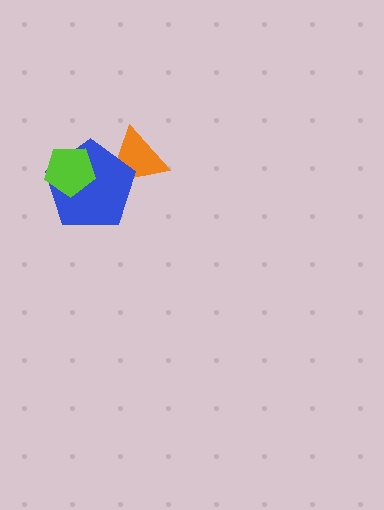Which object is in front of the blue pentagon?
The lime pentagon is in front of the blue pentagon.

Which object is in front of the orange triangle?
The blue pentagon is in front of the orange triangle.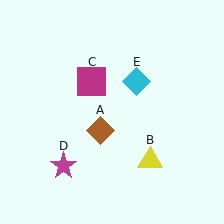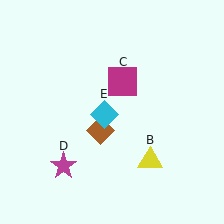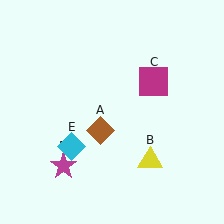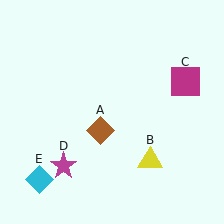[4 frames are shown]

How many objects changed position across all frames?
2 objects changed position: magenta square (object C), cyan diamond (object E).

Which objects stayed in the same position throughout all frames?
Brown diamond (object A) and yellow triangle (object B) and magenta star (object D) remained stationary.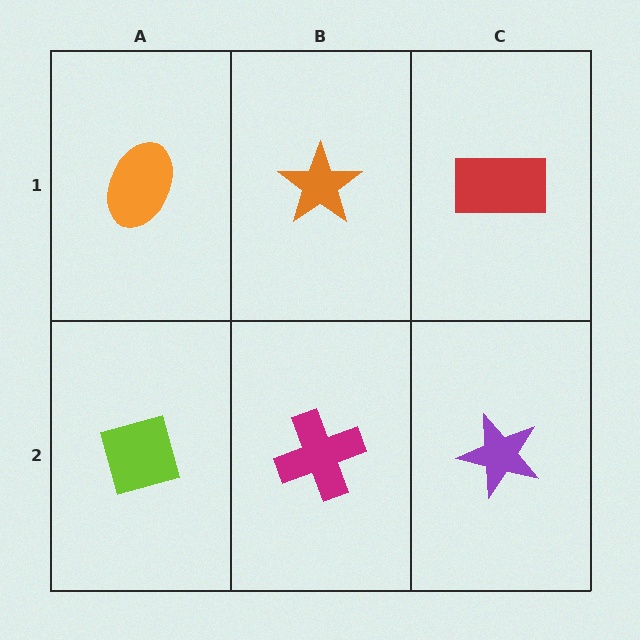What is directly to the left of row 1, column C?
An orange star.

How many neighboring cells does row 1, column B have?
3.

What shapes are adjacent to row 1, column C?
A purple star (row 2, column C), an orange star (row 1, column B).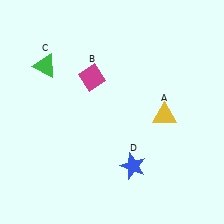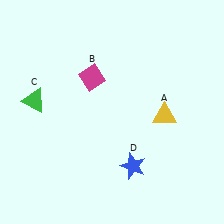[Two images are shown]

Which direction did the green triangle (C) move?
The green triangle (C) moved down.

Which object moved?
The green triangle (C) moved down.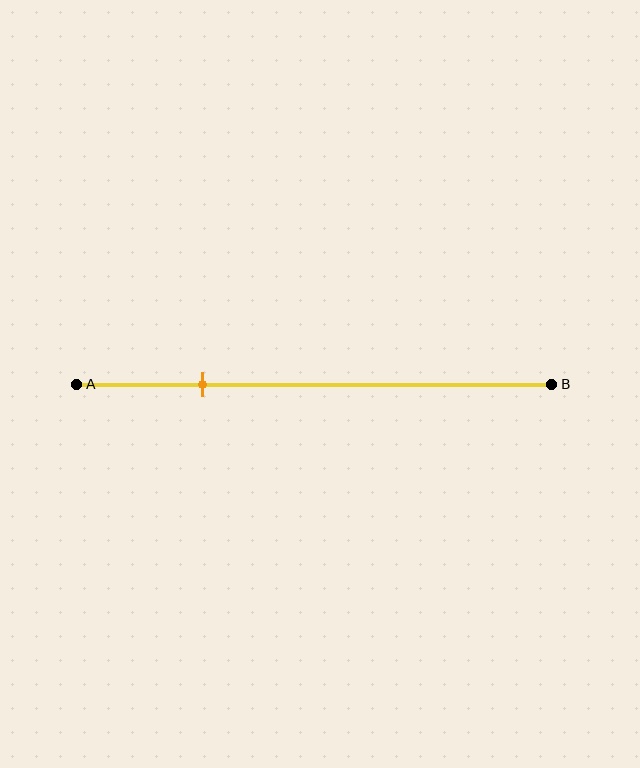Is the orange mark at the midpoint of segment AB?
No, the mark is at about 25% from A, not at the 50% midpoint.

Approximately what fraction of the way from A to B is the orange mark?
The orange mark is approximately 25% of the way from A to B.